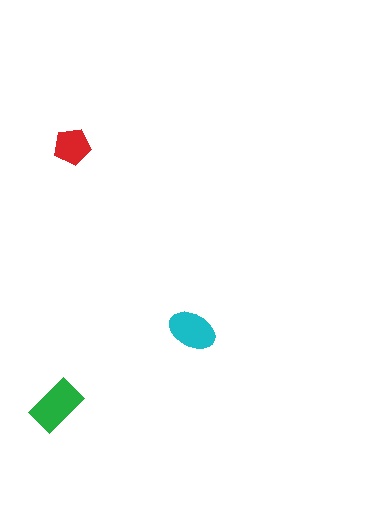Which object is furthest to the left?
The green rectangle is leftmost.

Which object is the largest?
The green rectangle.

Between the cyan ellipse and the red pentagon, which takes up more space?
The cyan ellipse.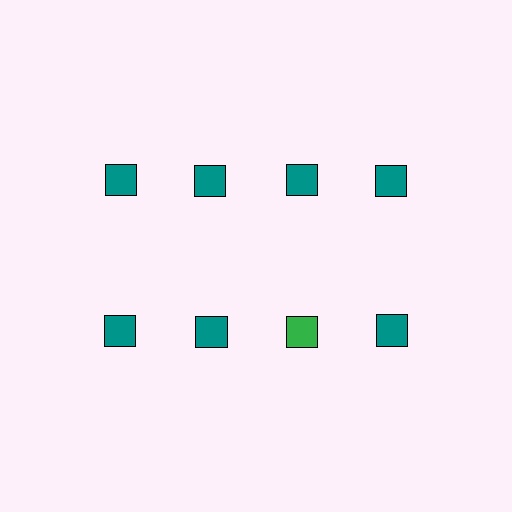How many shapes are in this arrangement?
There are 8 shapes arranged in a grid pattern.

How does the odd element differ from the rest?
It has a different color: green instead of teal.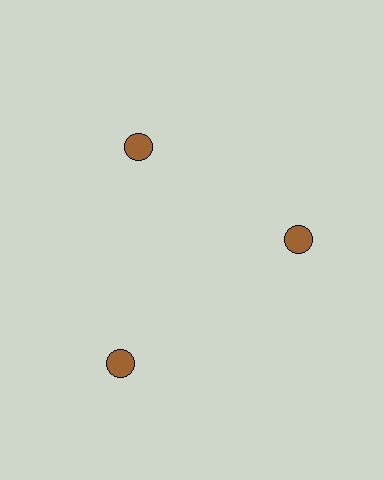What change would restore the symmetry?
The symmetry would be restored by moving it inward, back onto the ring so that all 3 circles sit at equal angles and equal distance from the center.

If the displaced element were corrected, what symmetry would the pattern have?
It would have 3-fold rotational symmetry — the pattern would map onto itself every 120 degrees.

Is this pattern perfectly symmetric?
No. The 3 brown circles are arranged in a ring, but one element near the 7 o'clock position is pushed outward from the center, breaking the 3-fold rotational symmetry.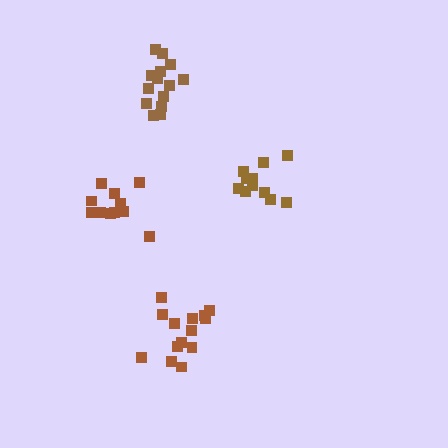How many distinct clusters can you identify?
There are 4 distinct clusters.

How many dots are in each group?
Group 1: 14 dots, Group 2: 11 dots, Group 3: 11 dots, Group 4: 14 dots (50 total).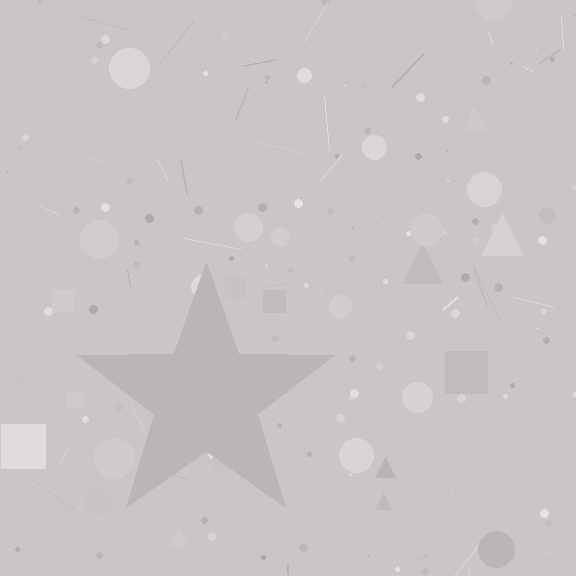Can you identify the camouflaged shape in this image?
The camouflaged shape is a star.